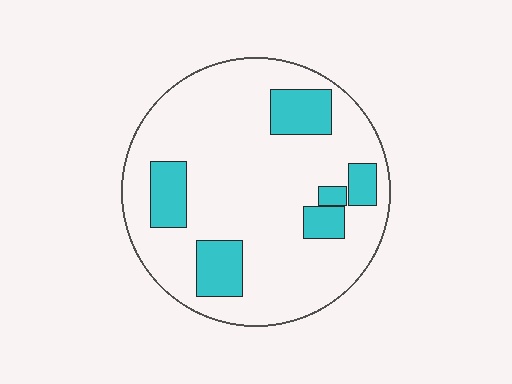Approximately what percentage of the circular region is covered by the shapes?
Approximately 20%.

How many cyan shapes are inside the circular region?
6.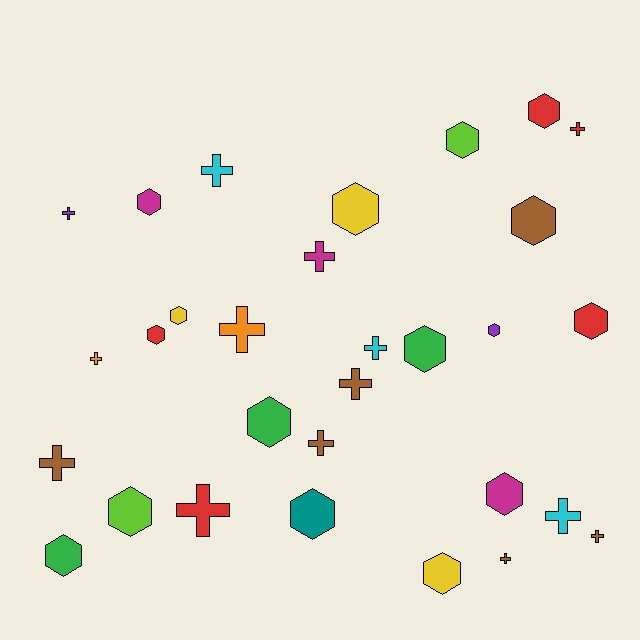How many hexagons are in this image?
There are 16 hexagons.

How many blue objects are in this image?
There are no blue objects.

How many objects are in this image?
There are 30 objects.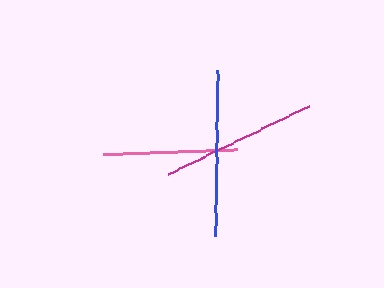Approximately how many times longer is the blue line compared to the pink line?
The blue line is approximately 1.2 times the length of the pink line.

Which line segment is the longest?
The blue line is the longest at approximately 166 pixels.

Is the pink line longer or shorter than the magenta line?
The magenta line is longer than the pink line.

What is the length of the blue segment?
The blue segment is approximately 166 pixels long.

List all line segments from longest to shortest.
From longest to shortest: blue, magenta, pink.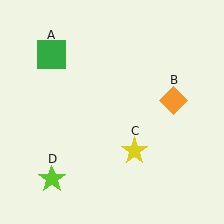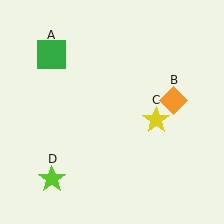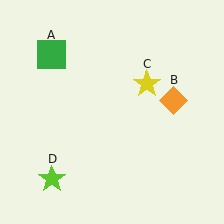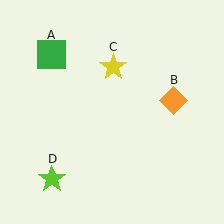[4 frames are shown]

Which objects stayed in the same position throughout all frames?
Green square (object A) and orange diamond (object B) and lime star (object D) remained stationary.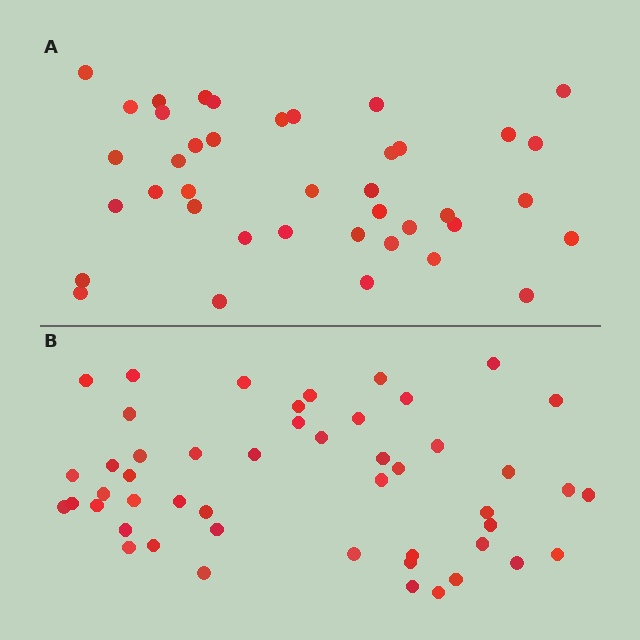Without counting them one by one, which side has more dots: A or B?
Region B (the bottom region) has more dots.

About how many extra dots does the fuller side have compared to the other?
Region B has roughly 8 or so more dots than region A.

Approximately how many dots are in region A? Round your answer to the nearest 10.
About 40 dots.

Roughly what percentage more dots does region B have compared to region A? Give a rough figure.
About 20% more.